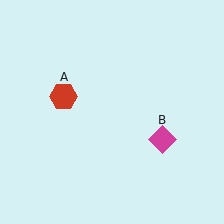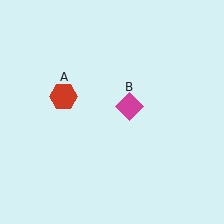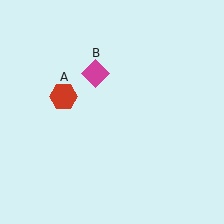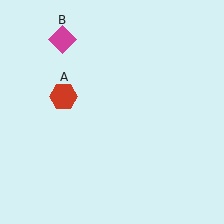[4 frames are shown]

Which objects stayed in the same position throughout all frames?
Red hexagon (object A) remained stationary.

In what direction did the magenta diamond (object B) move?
The magenta diamond (object B) moved up and to the left.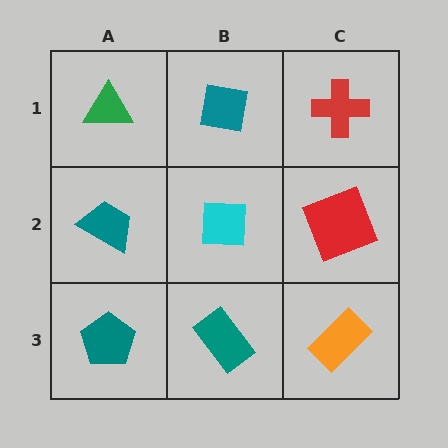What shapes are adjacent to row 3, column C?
A red square (row 2, column C), a teal rectangle (row 3, column B).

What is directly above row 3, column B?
A cyan square.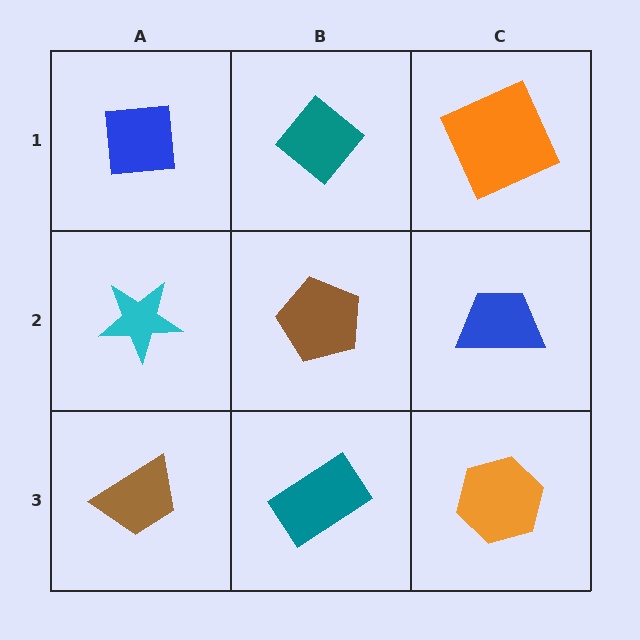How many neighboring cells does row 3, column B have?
3.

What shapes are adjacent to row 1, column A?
A cyan star (row 2, column A), a teal diamond (row 1, column B).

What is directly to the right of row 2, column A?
A brown pentagon.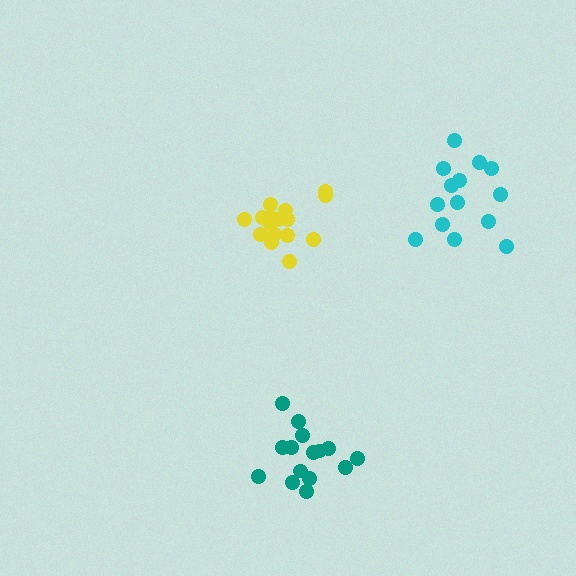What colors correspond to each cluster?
The clusters are colored: teal, yellow, cyan.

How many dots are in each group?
Group 1: 15 dots, Group 2: 17 dots, Group 3: 14 dots (46 total).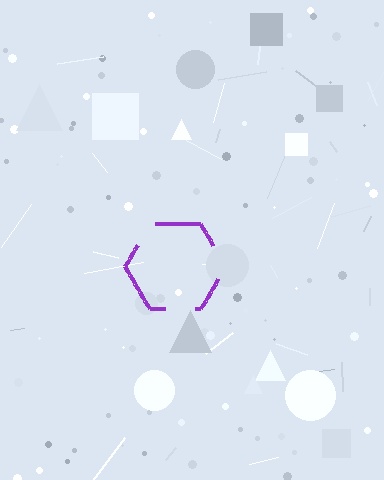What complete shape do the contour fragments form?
The contour fragments form a hexagon.